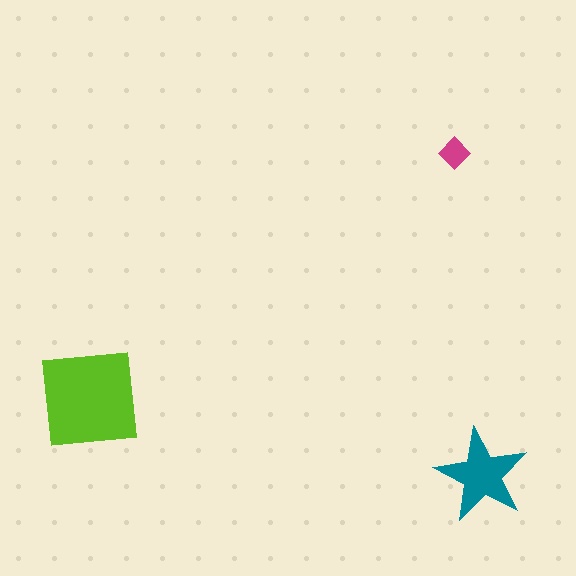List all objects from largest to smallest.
The lime square, the teal star, the magenta diamond.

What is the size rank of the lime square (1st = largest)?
1st.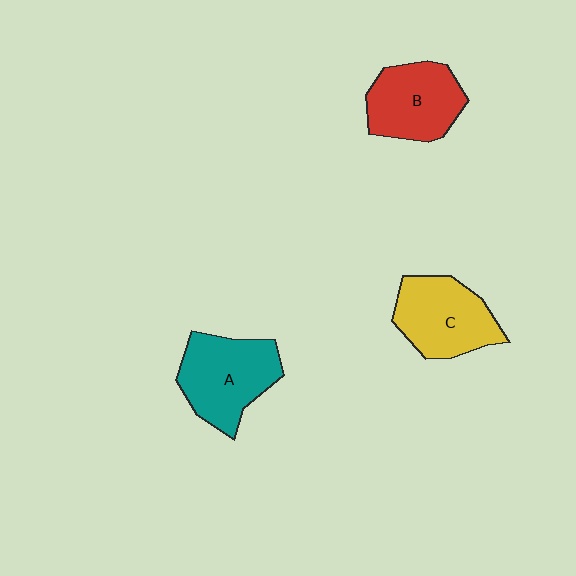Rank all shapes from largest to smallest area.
From largest to smallest: A (teal), C (yellow), B (red).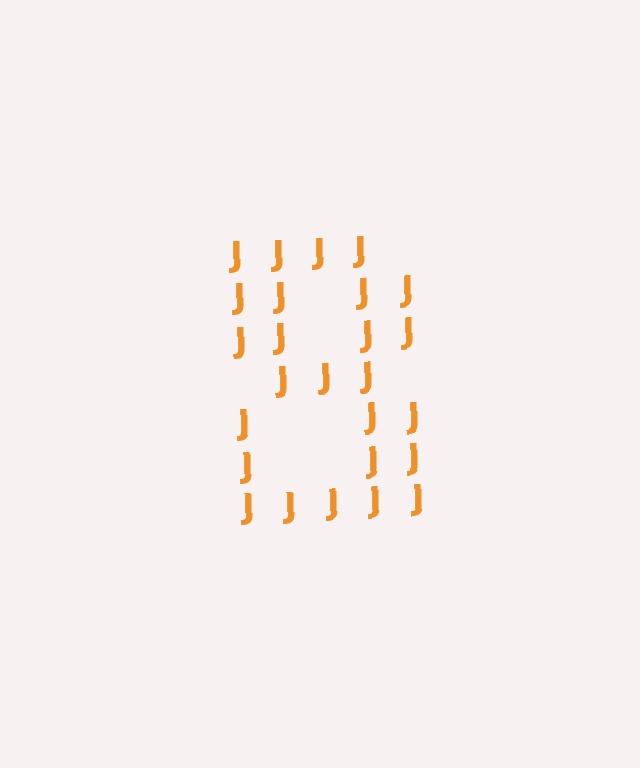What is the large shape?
The large shape is the digit 8.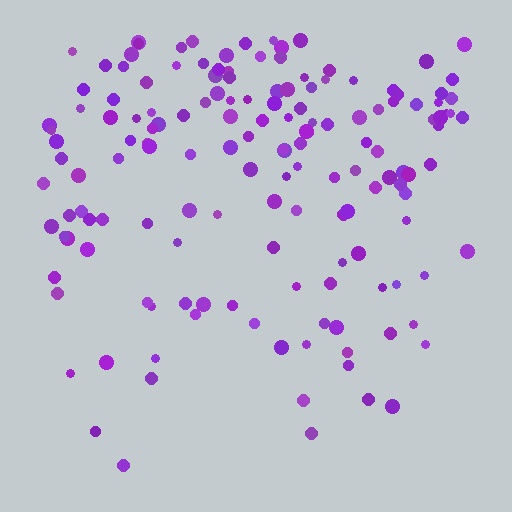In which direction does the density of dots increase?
From bottom to top, with the top side densest.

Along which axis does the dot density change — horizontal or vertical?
Vertical.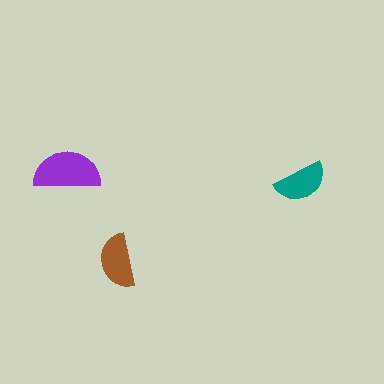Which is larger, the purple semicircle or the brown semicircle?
The purple one.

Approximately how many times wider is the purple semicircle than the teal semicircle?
About 1.5 times wider.